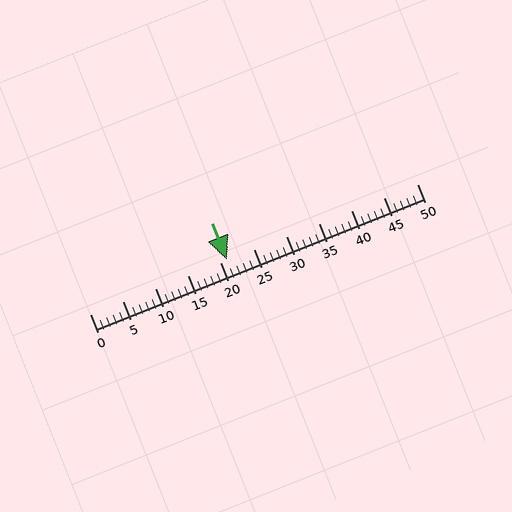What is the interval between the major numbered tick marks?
The major tick marks are spaced 5 units apart.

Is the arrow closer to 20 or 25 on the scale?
The arrow is closer to 20.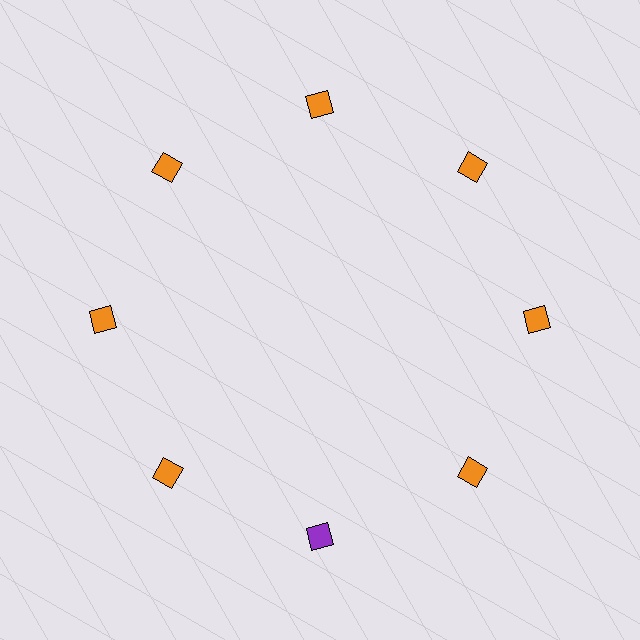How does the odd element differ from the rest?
It has a different color: purple instead of orange.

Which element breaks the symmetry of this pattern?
The purple square at roughly the 6 o'clock position breaks the symmetry. All other shapes are orange squares.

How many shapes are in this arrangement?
There are 8 shapes arranged in a ring pattern.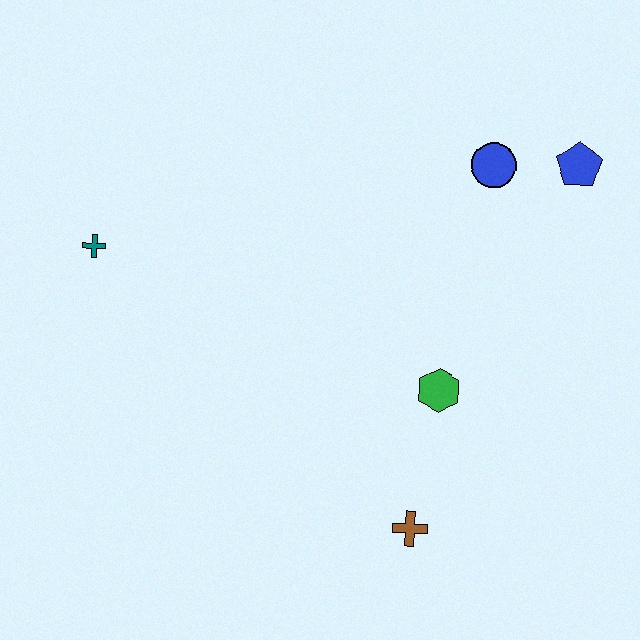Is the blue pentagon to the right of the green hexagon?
Yes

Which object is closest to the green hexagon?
The brown cross is closest to the green hexagon.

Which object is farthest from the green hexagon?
The teal cross is farthest from the green hexagon.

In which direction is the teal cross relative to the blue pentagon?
The teal cross is to the left of the blue pentagon.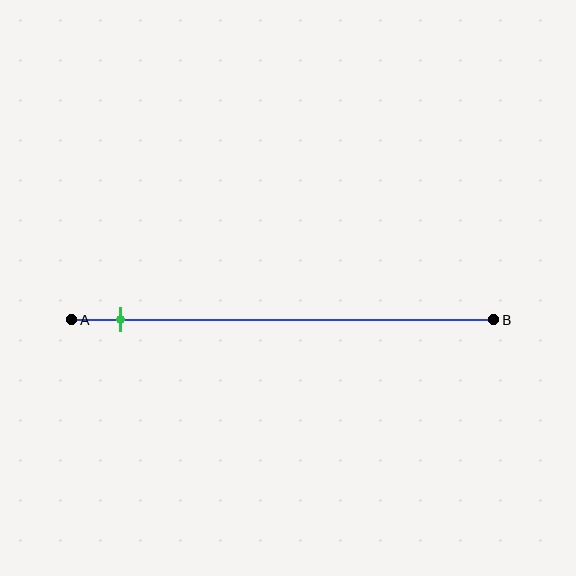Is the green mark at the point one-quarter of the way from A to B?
No, the mark is at about 10% from A, not at the 25% one-quarter point.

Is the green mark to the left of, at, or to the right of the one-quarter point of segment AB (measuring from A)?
The green mark is to the left of the one-quarter point of segment AB.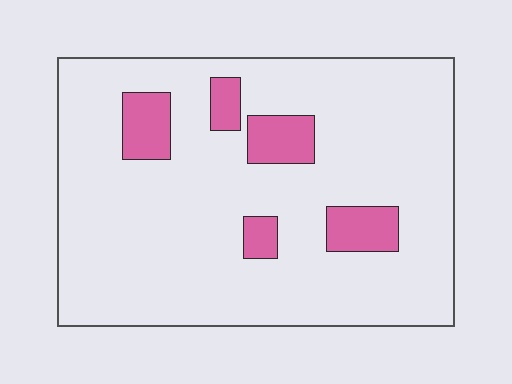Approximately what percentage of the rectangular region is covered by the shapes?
Approximately 10%.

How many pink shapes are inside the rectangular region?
5.